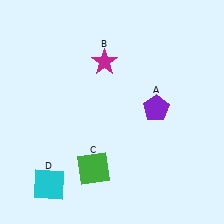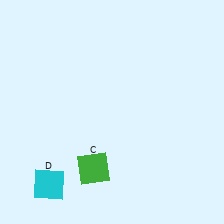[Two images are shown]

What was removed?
The purple pentagon (A), the magenta star (B) were removed in Image 2.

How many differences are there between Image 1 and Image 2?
There are 2 differences between the two images.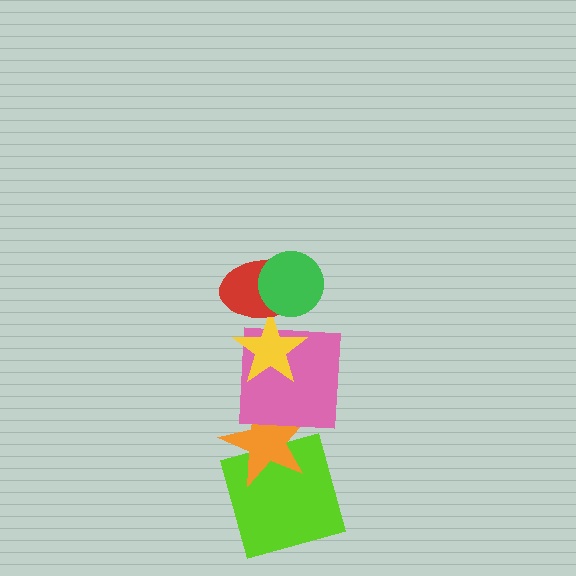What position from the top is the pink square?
The pink square is 4th from the top.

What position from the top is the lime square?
The lime square is 6th from the top.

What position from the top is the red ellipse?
The red ellipse is 2nd from the top.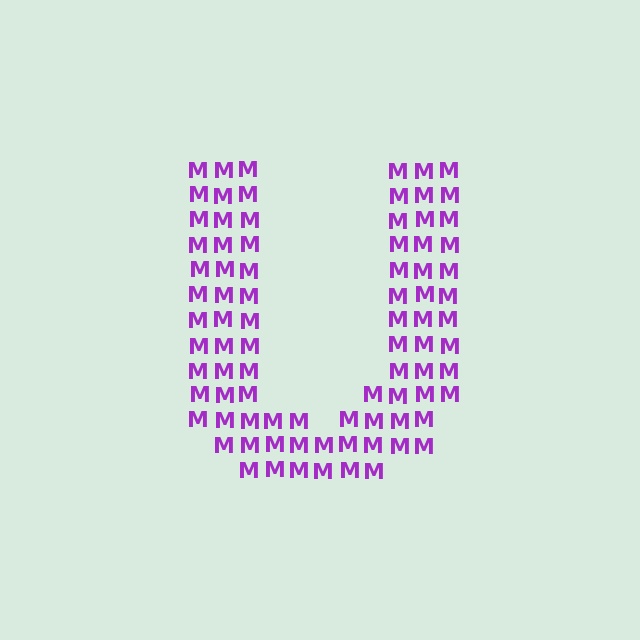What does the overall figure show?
The overall figure shows the letter U.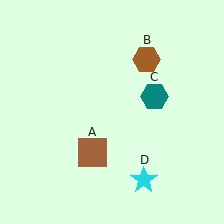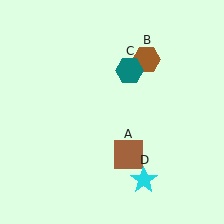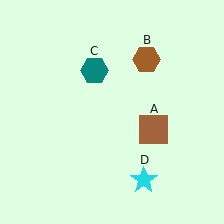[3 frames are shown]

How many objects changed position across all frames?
2 objects changed position: brown square (object A), teal hexagon (object C).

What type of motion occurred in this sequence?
The brown square (object A), teal hexagon (object C) rotated counterclockwise around the center of the scene.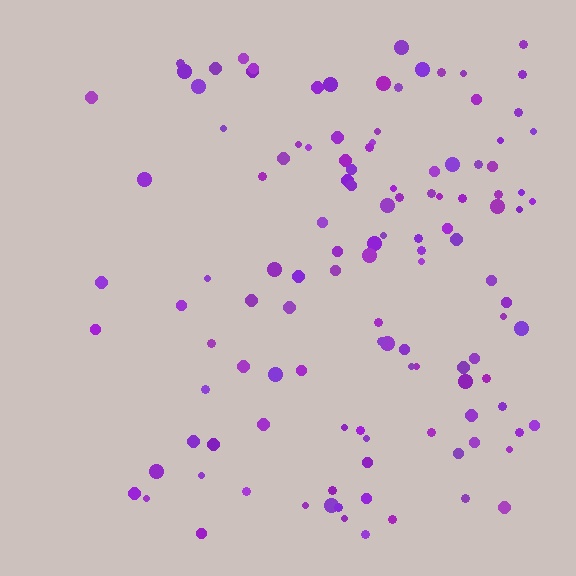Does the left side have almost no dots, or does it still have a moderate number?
Still a moderate number, just noticeably fewer than the right.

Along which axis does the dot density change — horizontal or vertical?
Horizontal.